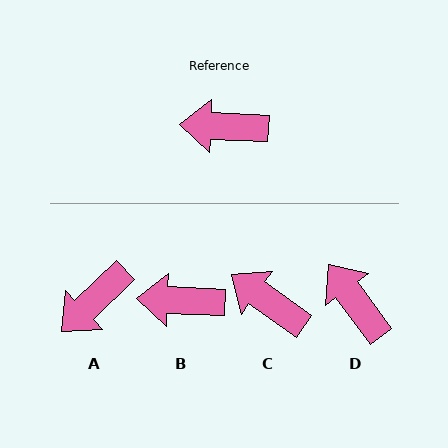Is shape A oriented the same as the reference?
No, it is off by about 46 degrees.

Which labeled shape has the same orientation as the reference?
B.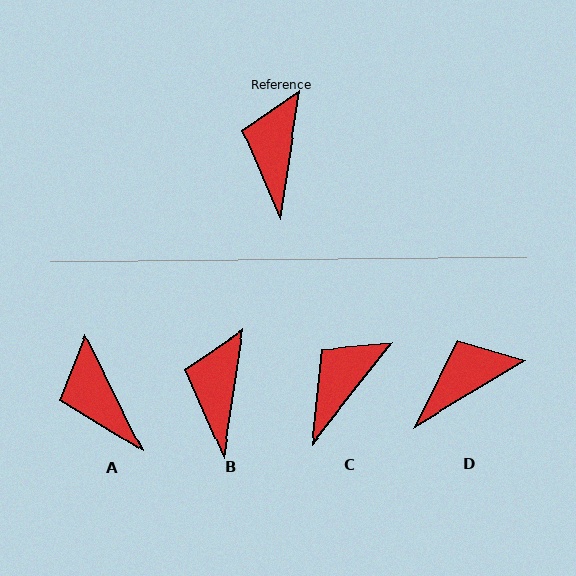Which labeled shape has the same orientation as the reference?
B.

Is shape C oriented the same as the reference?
No, it is off by about 29 degrees.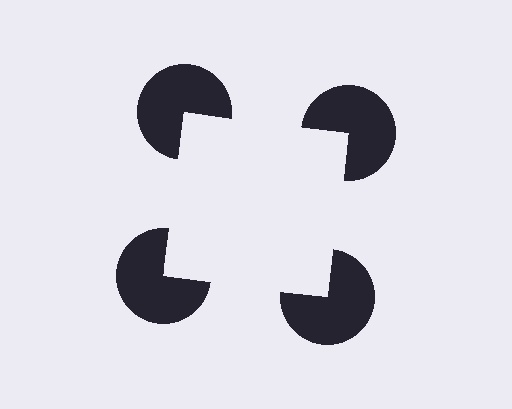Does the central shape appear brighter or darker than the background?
It typically appears slightly brighter than the background, even though no actual brightness change is drawn.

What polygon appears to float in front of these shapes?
An illusory square — its edges are inferred from the aligned wedge cuts in the pac-man discs, not physically drawn.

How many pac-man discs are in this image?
There are 4 — one at each vertex of the illusory square.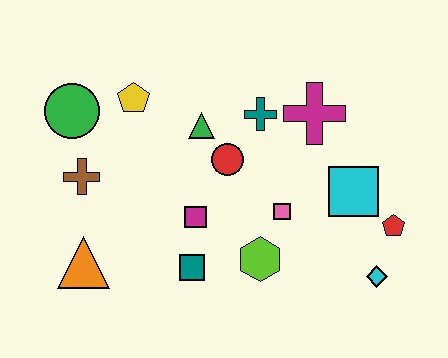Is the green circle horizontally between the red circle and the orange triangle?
No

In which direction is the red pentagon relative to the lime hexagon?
The red pentagon is to the right of the lime hexagon.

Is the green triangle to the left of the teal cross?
Yes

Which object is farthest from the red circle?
The cyan diamond is farthest from the red circle.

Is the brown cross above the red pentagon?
Yes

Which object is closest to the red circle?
The green triangle is closest to the red circle.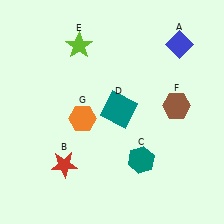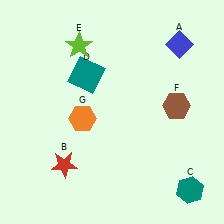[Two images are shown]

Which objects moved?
The objects that moved are: the teal hexagon (C), the teal square (D).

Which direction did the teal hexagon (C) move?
The teal hexagon (C) moved right.